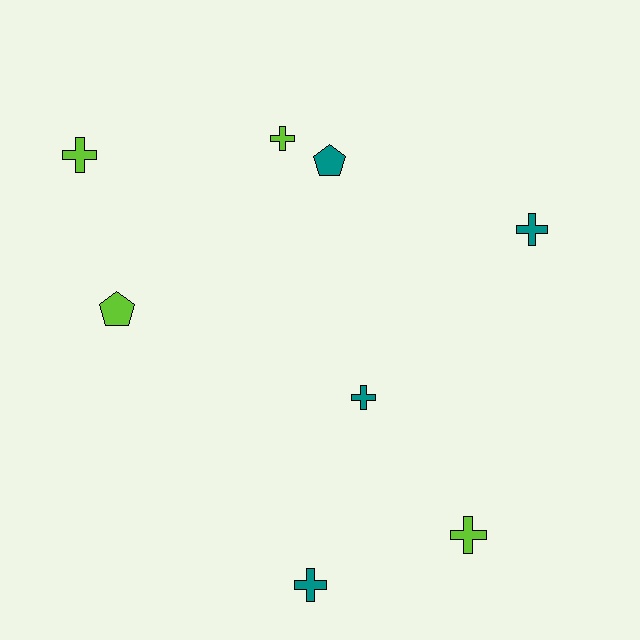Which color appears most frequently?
Teal, with 4 objects.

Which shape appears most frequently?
Cross, with 6 objects.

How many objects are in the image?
There are 8 objects.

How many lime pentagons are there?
There is 1 lime pentagon.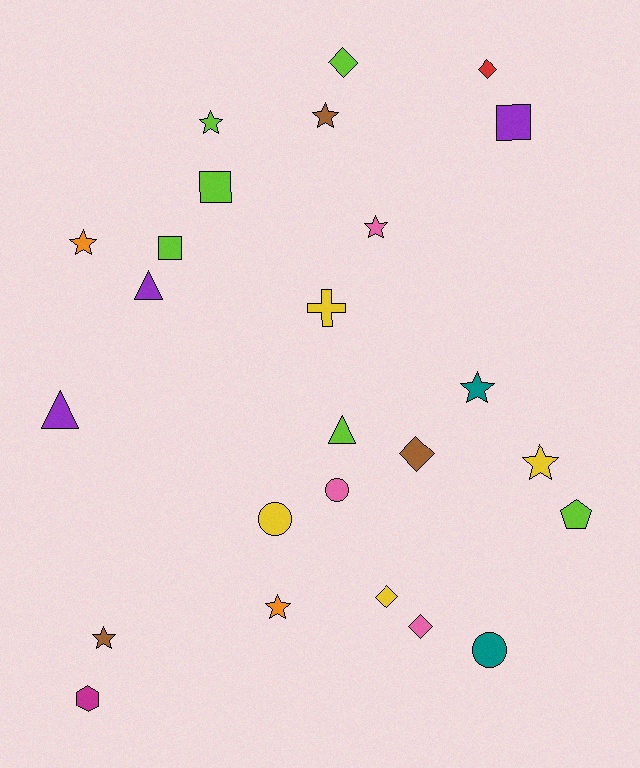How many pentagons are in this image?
There is 1 pentagon.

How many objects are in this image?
There are 25 objects.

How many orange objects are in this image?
There are 2 orange objects.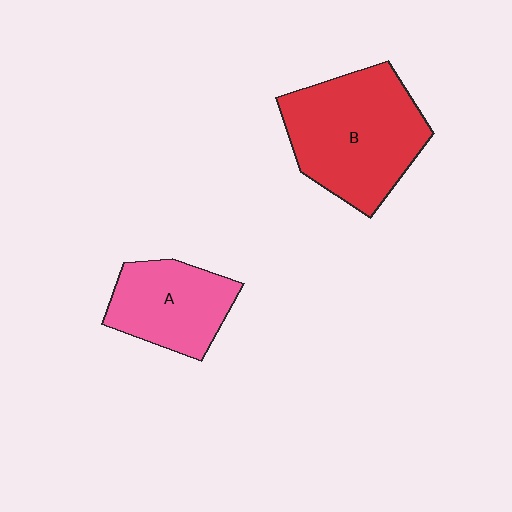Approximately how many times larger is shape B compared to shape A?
Approximately 1.6 times.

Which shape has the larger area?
Shape B (red).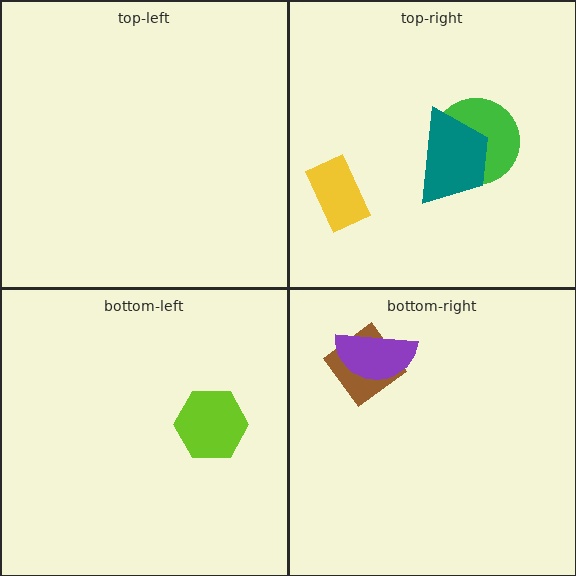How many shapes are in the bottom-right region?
2.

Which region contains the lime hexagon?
The bottom-left region.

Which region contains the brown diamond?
The bottom-right region.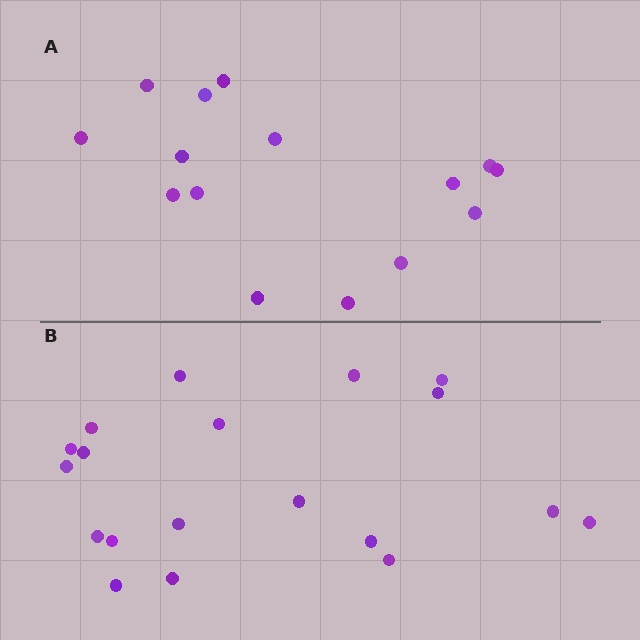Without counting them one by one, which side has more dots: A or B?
Region B (the bottom region) has more dots.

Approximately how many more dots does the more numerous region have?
Region B has about 4 more dots than region A.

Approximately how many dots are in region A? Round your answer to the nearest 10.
About 20 dots. (The exact count is 15, which rounds to 20.)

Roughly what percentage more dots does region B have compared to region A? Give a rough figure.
About 25% more.